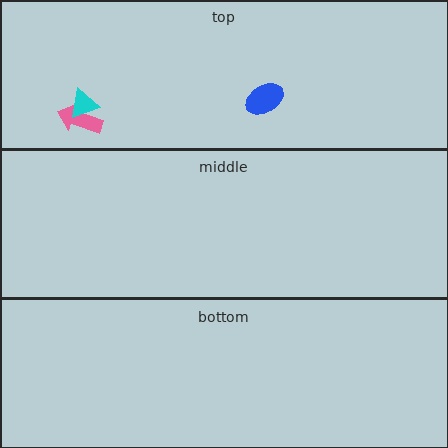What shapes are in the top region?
The pink arrow, the cyan triangle, the blue ellipse.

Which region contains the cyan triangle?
The top region.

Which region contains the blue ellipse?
The top region.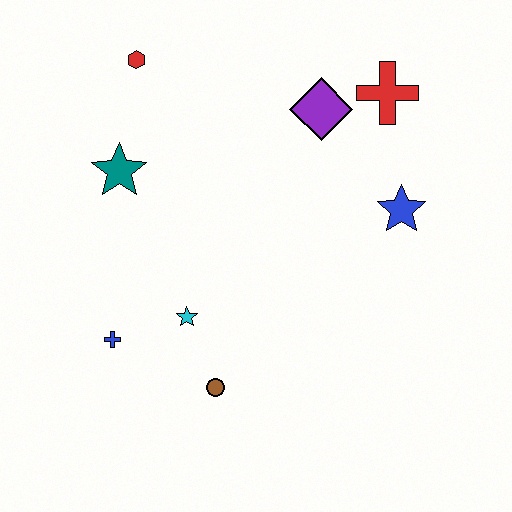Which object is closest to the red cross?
The purple diamond is closest to the red cross.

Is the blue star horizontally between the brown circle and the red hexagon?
No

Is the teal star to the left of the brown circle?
Yes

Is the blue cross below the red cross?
Yes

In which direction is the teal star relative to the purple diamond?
The teal star is to the left of the purple diamond.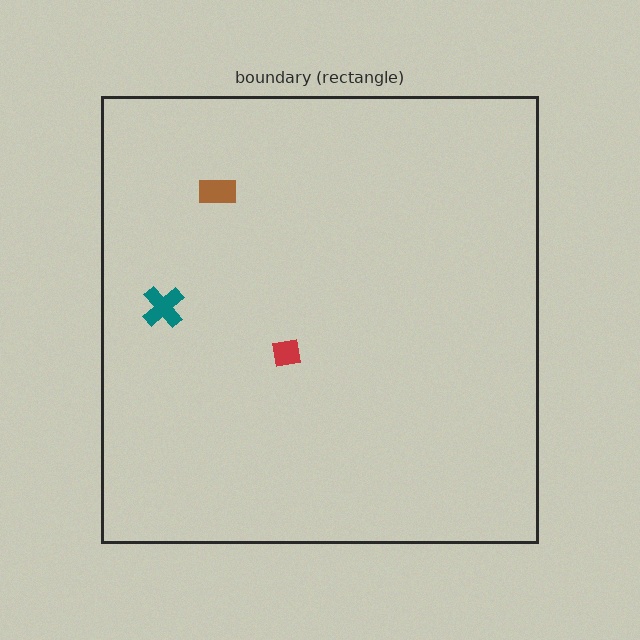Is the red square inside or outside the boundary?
Inside.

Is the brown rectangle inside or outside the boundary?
Inside.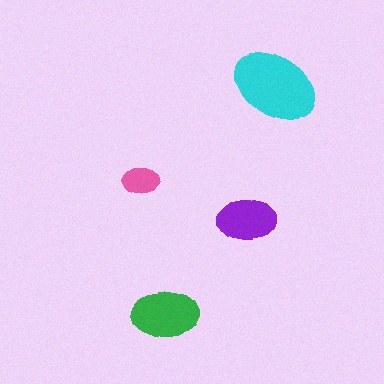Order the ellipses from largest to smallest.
the cyan one, the green one, the purple one, the pink one.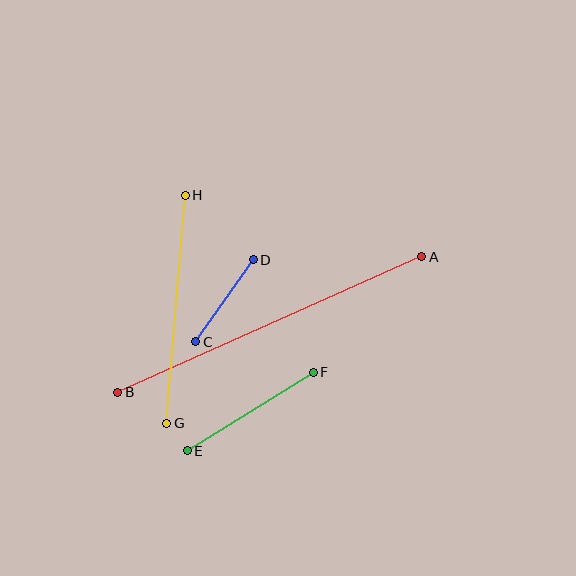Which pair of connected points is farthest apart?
Points A and B are farthest apart.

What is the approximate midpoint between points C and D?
The midpoint is at approximately (224, 301) pixels.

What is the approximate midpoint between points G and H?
The midpoint is at approximately (176, 309) pixels.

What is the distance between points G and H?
The distance is approximately 229 pixels.